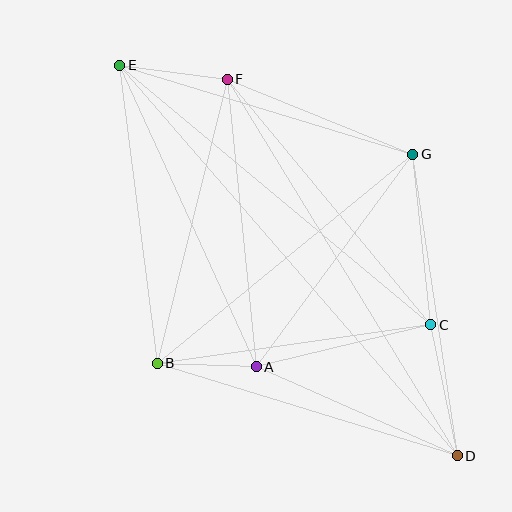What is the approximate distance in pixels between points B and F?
The distance between B and F is approximately 292 pixels.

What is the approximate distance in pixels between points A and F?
The distance between A and F is approximately 289 pixels.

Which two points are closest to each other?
Points A and B are closest to each other.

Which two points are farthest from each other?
Points D and E are farthest from each other.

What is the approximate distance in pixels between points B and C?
The distance between B and C is approximately 276 pixels.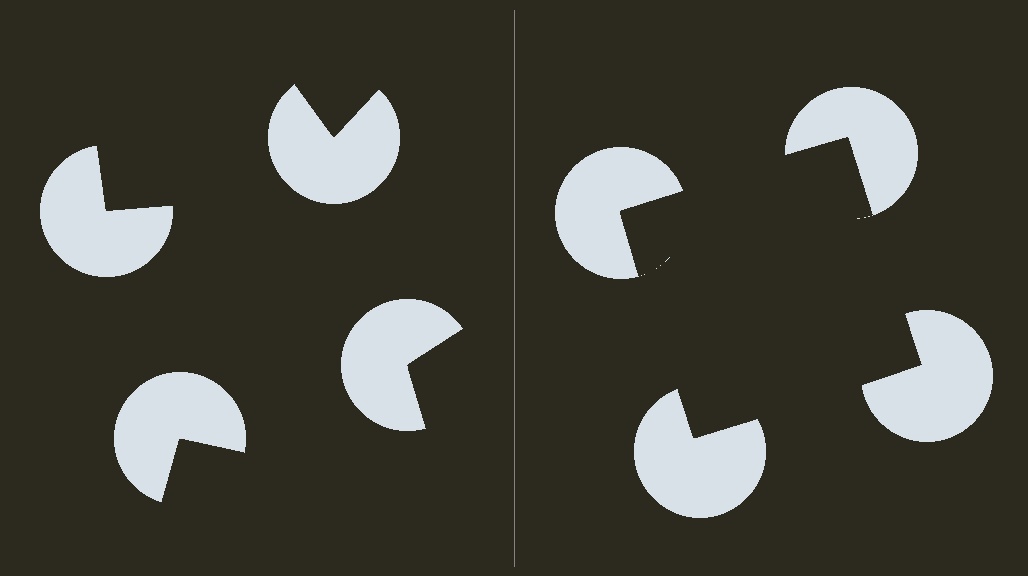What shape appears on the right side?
An illusory square.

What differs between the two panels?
The pac-man discs are positioned identically on both sides; only the wedge orientations differ. On the right they align to a square; on the left they are misaligned.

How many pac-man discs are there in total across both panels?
8 — 4 on each side.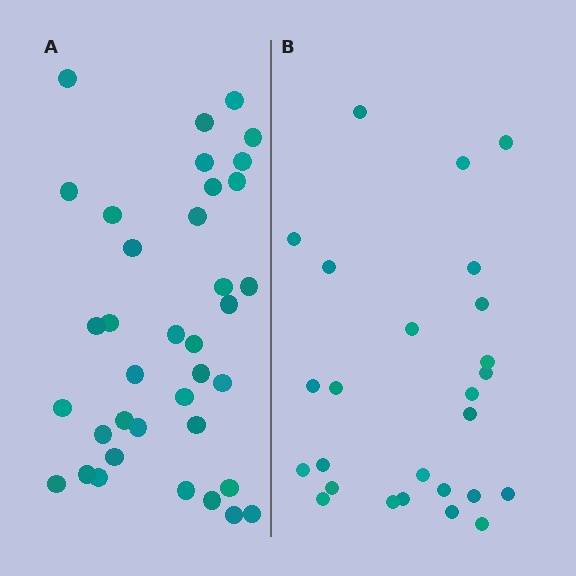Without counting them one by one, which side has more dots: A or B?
Region A (the left region) has more dots.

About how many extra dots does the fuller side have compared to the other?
Region A has roughly 12 or so more dots than region B.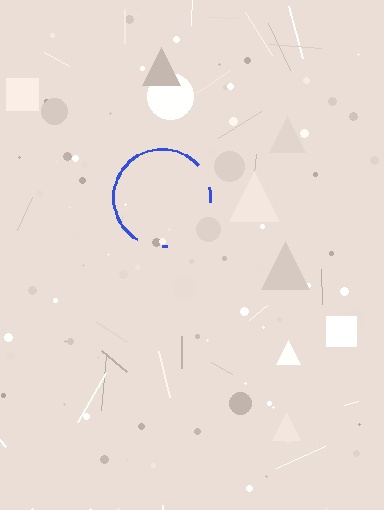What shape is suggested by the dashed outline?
The dashed outline suggests a circle.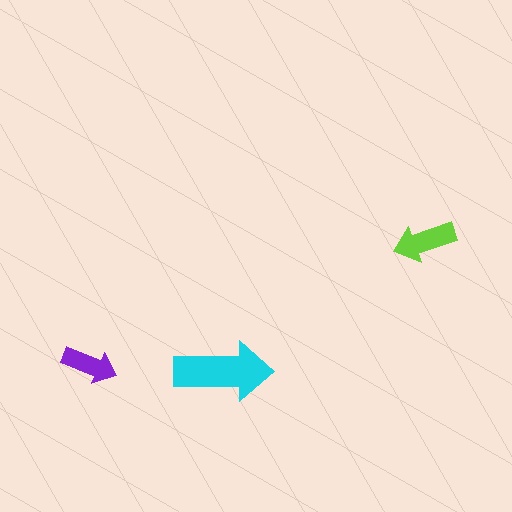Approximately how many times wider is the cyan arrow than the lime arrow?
About 1.5 times wider.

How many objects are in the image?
There are 3 objects in the image.